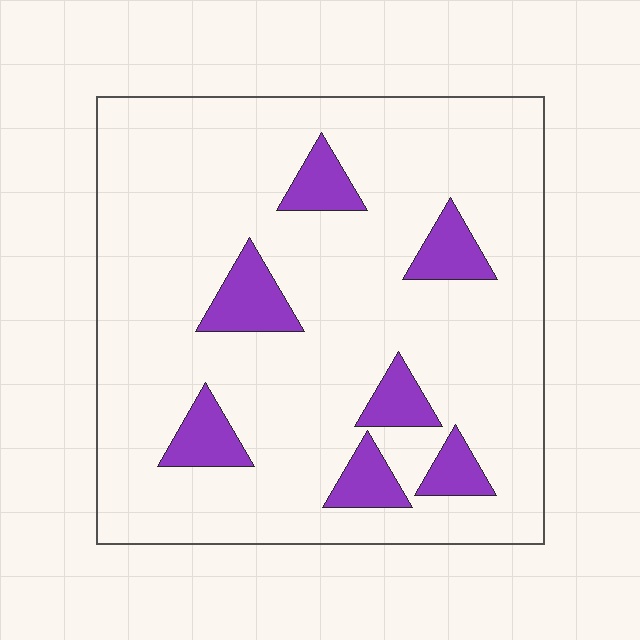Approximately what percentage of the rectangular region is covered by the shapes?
Approximately 15%.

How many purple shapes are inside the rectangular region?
7.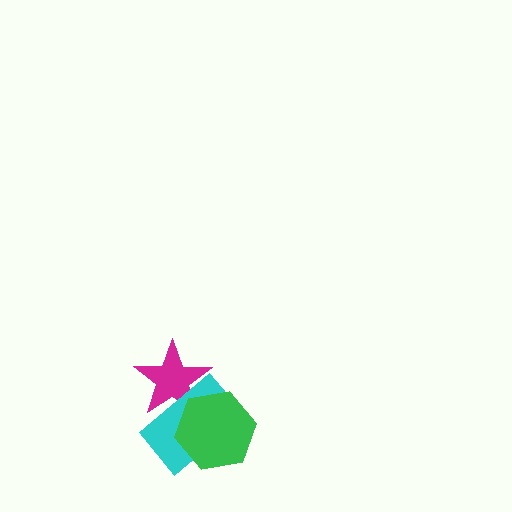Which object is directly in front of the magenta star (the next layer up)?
The cyan rectangle is directly in front of the magenta star.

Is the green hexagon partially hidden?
No, no other shape covers it.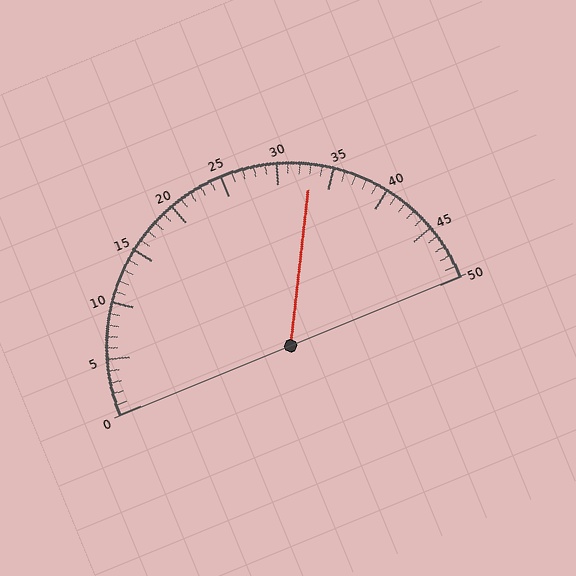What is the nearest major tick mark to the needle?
The nearest major tick mark is 35.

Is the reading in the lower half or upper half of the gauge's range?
The reading is in the upper half of the range (0 to 50).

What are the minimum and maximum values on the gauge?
The gauge ranges from 0 to 50.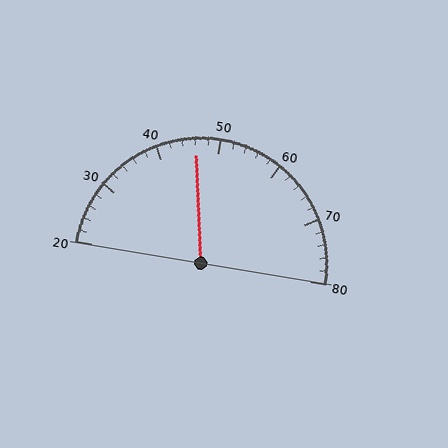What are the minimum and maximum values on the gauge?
The gauge ranges from 20 to 80.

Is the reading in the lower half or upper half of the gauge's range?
The reading is in the lower half of the range (20 to 80).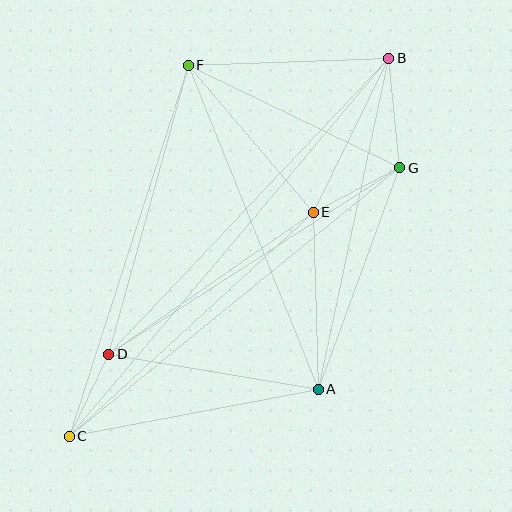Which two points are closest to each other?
Points C and D are closest to each other.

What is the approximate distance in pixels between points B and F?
The distance between B and F is approximately 201 pixels.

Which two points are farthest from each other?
Points B and C are farthest from each other.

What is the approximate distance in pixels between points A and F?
The distance between A and F is approximately 349 pixels.